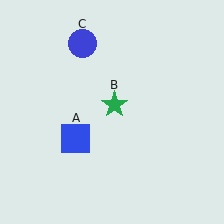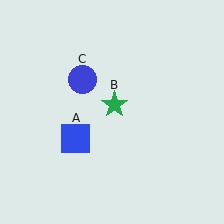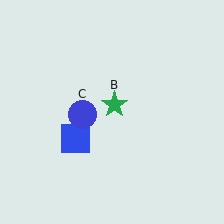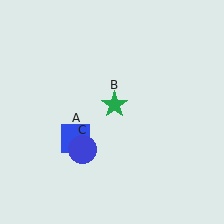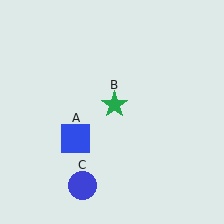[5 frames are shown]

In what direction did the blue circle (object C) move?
The blue circle (object C) moved down.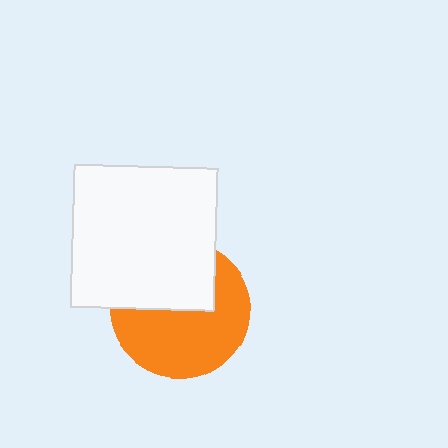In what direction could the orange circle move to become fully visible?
The orange circle could move down. That would shift it out from behind the white square entirely.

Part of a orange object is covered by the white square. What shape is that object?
It is a circle.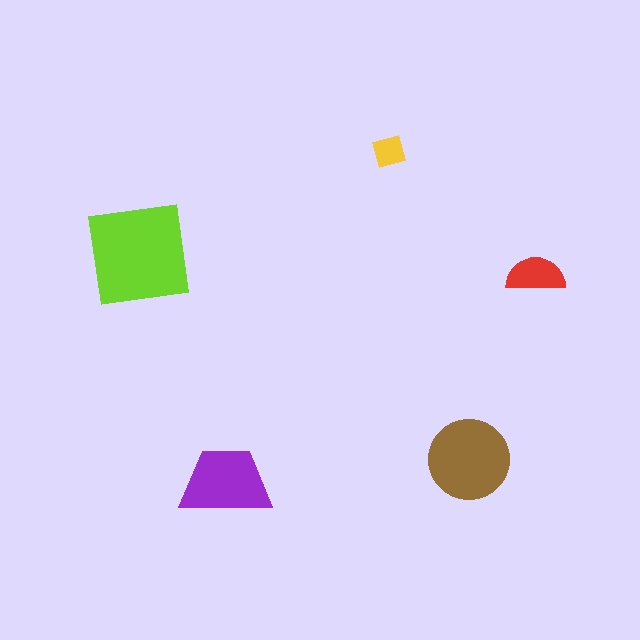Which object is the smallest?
The yellow square.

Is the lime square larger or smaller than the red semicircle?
Larger.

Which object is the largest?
The lime square.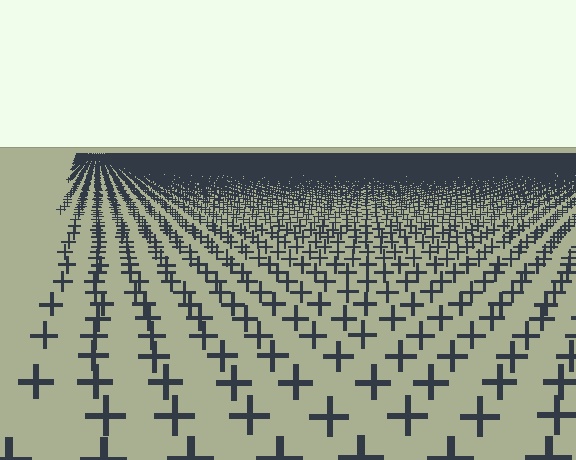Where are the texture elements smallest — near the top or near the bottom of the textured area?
Near the top.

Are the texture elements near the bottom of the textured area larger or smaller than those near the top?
Larger. Near the bottom, elements are closer to the viewer and appear at a bigger on-screen size.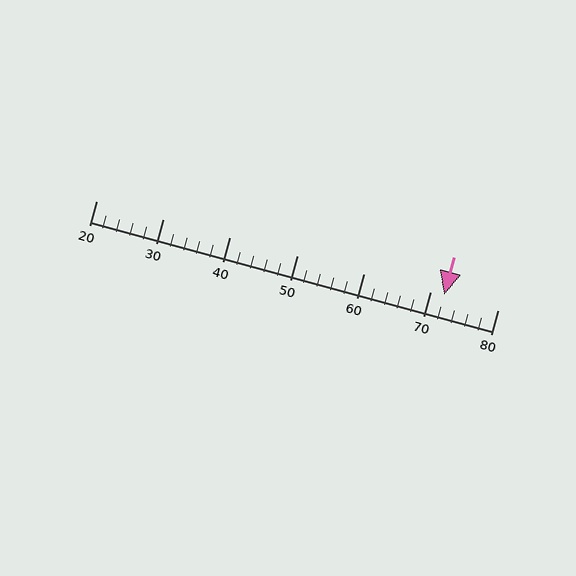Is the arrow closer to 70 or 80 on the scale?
The arrow is closer to 70.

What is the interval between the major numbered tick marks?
The major tick marks are spaced 10 units apart.